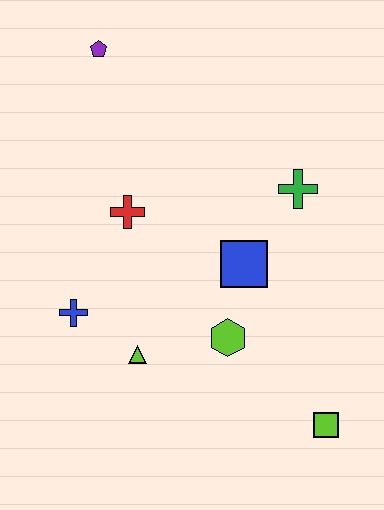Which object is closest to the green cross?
The blue square is closest to the green cross.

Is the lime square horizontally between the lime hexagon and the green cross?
No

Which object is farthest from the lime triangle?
The purple pentagon is farthest from the lime triangle.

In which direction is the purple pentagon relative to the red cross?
The purple pentagon is above the red cross.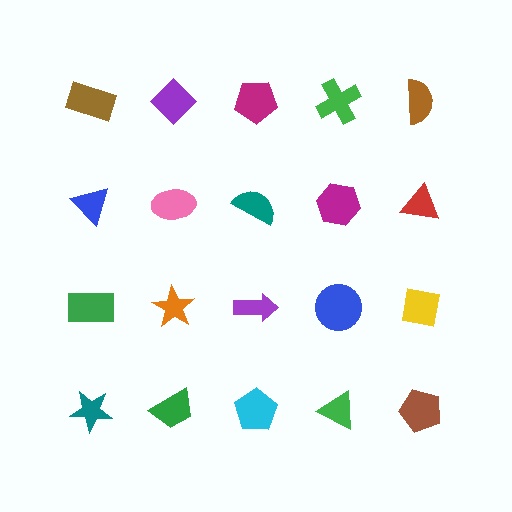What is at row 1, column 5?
A brown semicircle.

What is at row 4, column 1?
A teal star.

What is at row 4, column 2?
A green trapezoid.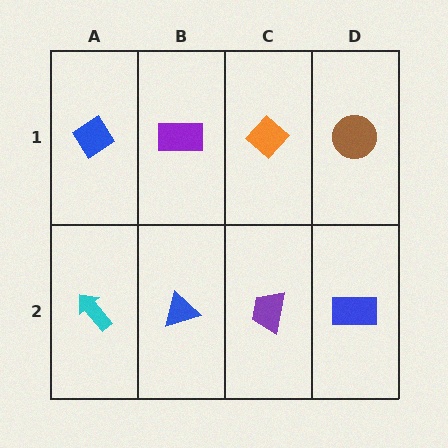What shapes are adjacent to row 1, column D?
A blue rectangle (row 2, column D), an orange diamond (row 1, column C).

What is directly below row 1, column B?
A blue triangle.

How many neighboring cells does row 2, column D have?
2.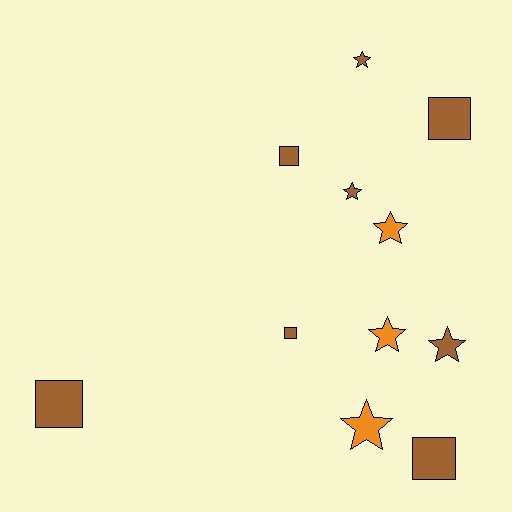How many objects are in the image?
There are 11 objects.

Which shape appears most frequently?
Star, with 6 objects.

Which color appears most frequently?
Brown, with 8 objects.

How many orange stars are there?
There are 3 orange stars.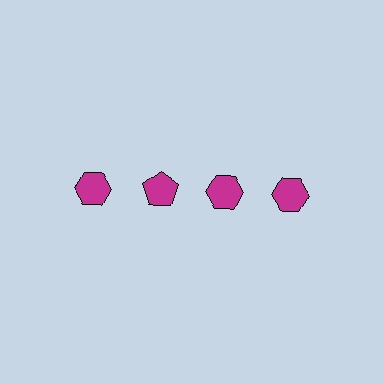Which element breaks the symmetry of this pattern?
The magenta pentagon in the top row, second from left column breaks the symmetry. All other shapes are magenta hexagons.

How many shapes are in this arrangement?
There are 4 shapes arranged in a grid pattern.